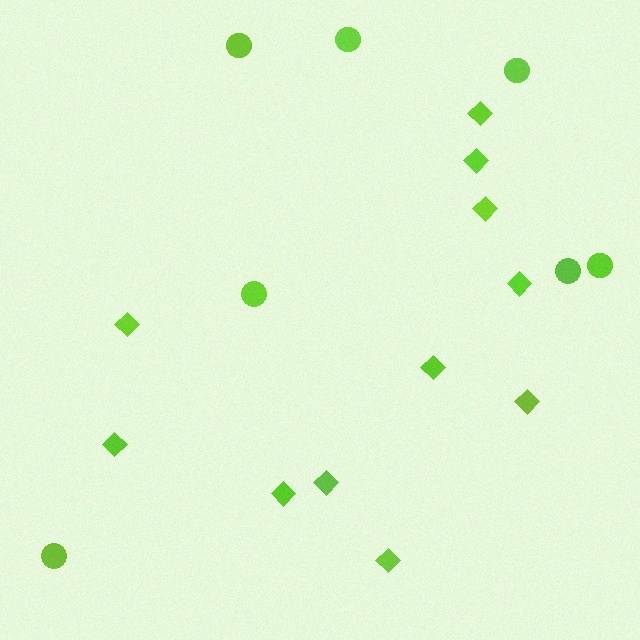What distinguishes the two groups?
There are 2 groups: one group of circles (7) and one group of diamonds (11).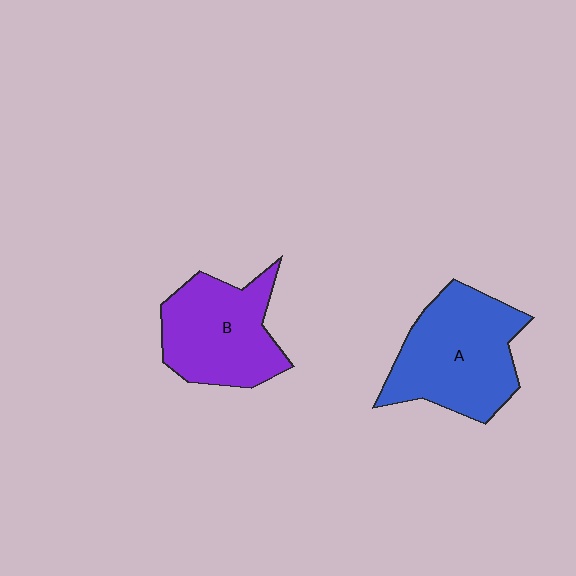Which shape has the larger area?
Shape A (blue).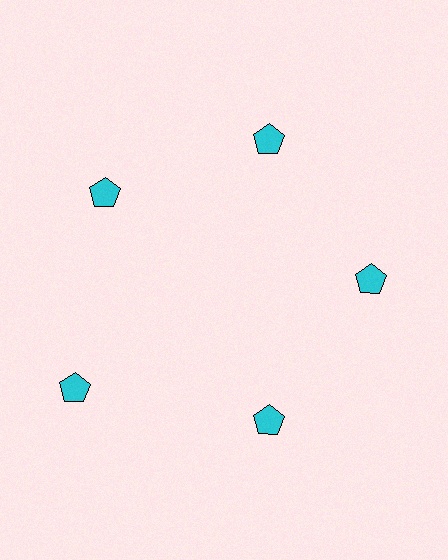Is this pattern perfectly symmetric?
No. The 5 cyan pentagons are arranged in a ring, but one element near the 8 o'clock position is pushed outward from the center, breaking the 5-fold rotational symmetry.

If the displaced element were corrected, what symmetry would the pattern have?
It would have 5-fold rotational symmetry — the pattern would map onto itself every 72 degrees.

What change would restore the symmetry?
The symmetry would be restored by moving it inward, back onto the ring so that all 5 pentagons sit at equal angles and equal distance from the center.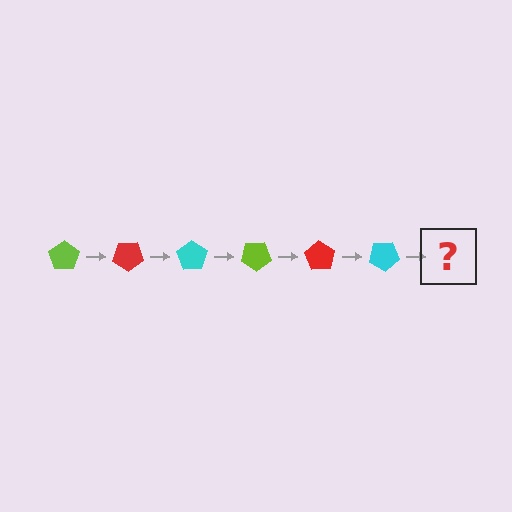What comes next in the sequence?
The next element should be a lime pentagon, rotated 210 degrees from the start.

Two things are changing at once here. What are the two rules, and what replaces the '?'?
The two rules are that it rotates 35 degrees each step and the color cycles through lime, red, and cyan. The '?' should be a lime pentagon, rotated 210 degrees from the start.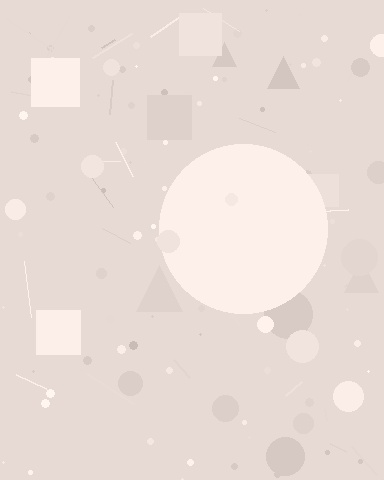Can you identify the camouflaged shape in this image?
The camouflaged shape is a circle.